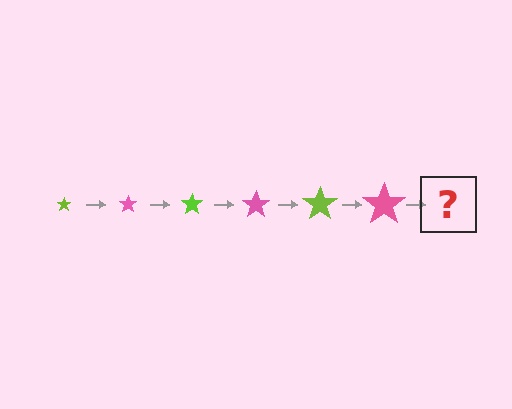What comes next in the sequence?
The next element should be a lime star, larger than the previous one.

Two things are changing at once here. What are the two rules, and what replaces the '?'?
The two rules are that the star grows larger each step and the color cycles through lime and pink. The '?' should be a lime star, larger than the previous one.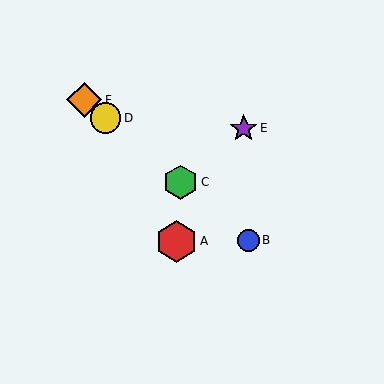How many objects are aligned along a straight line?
4 objects (B, C, D, F) are aligned along a straight line.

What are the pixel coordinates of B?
Object B is at (248, 240).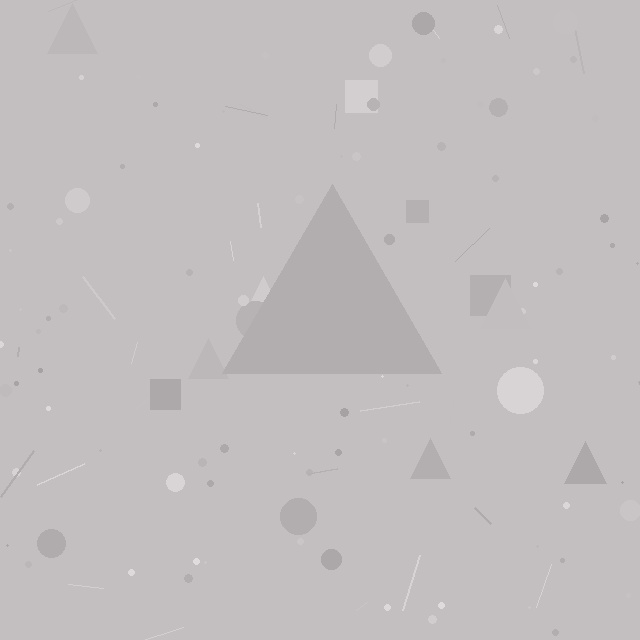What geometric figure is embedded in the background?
A triangle is embedded in the background.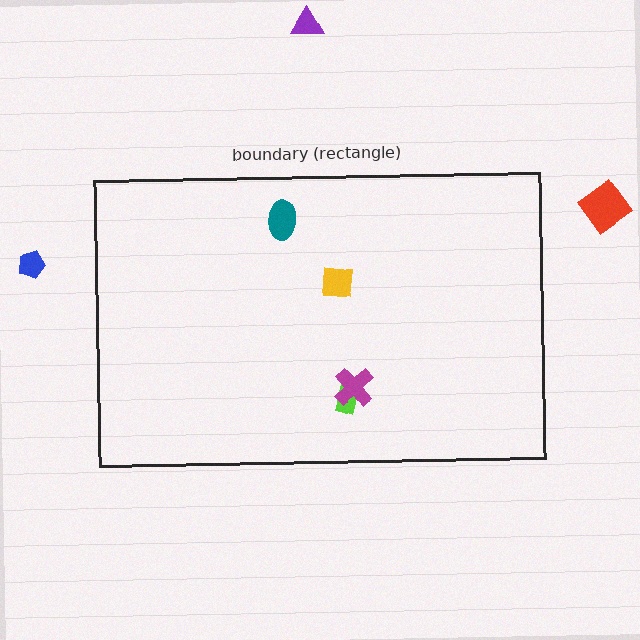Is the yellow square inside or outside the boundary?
Inside.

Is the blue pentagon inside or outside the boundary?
Outside.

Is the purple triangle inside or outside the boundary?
Outside.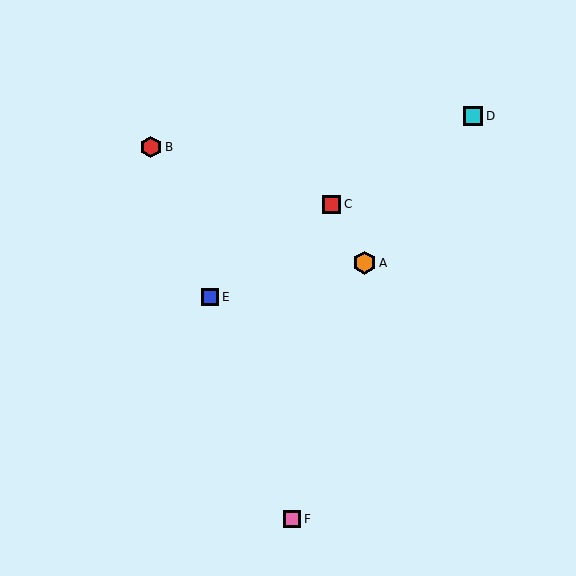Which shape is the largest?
The orange hexagon (labeled A) is the largest.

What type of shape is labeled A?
Shape A is an orange hexagon.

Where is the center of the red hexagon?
The center of the red hexagon is at (151, 147).